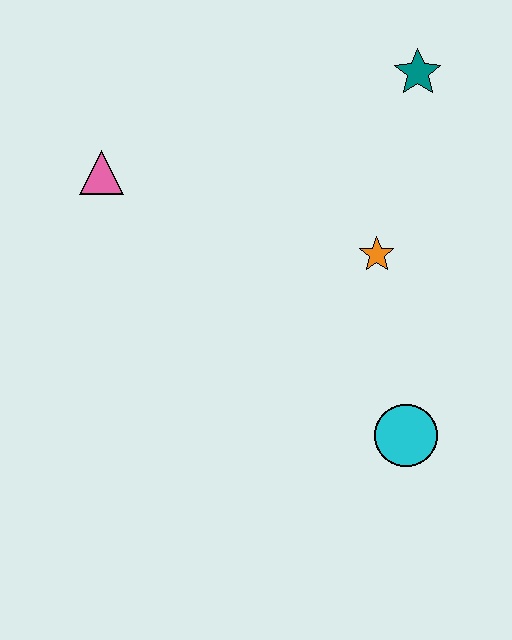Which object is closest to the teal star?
The orange star is closest to the teal star.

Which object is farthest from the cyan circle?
The pink triangle is farthest from the cyan circle.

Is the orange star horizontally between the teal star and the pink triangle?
Yes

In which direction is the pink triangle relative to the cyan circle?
The pink triangle is to the left of the cyan circle.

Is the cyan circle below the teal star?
Yes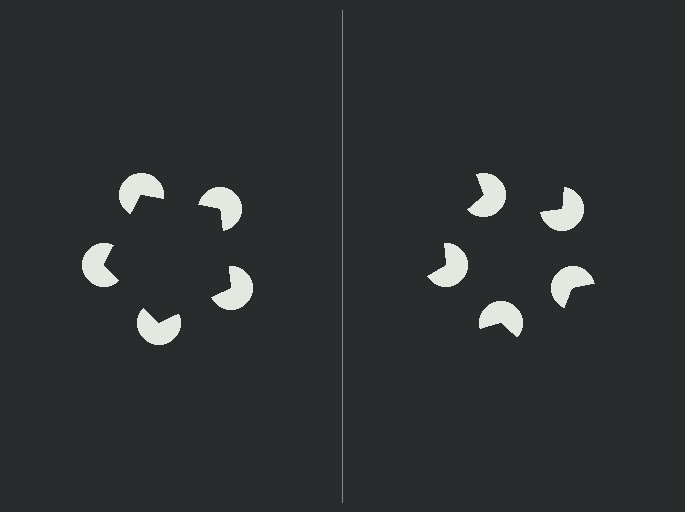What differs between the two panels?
The pac-man discs are positioned identically on both sides; only the wedge orientations differ. On the left they align to a pentagon; on the right they are misaligned.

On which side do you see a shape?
An illusory pentagon appears on the left side. On the right side the wedge cuts are rotated, so no coherent shape forms.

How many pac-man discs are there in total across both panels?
10 — 5 on each side.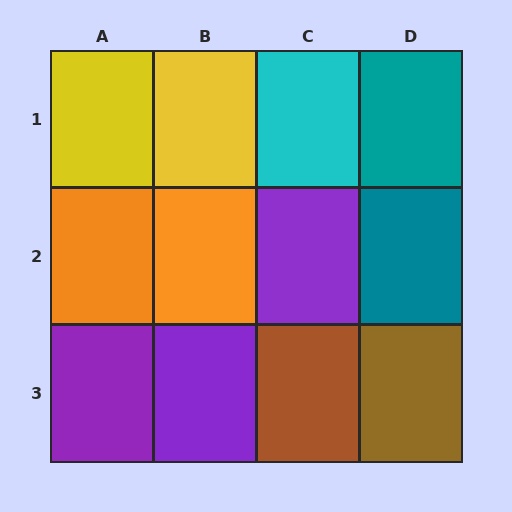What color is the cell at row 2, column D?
Teal.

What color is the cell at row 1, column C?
Cyan.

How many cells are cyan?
1 cell is cyan.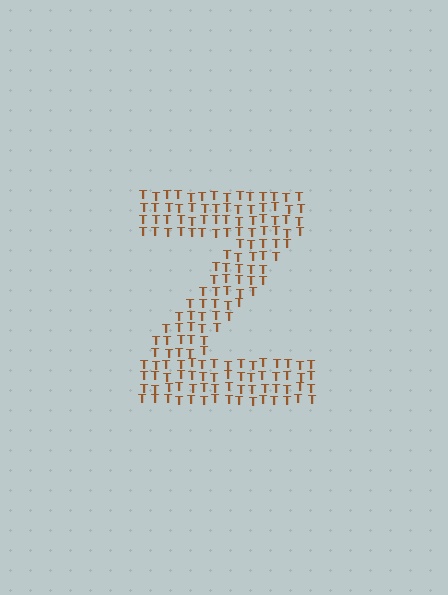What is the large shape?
The large shape is the letter Z.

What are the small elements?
The small elements are letter T's.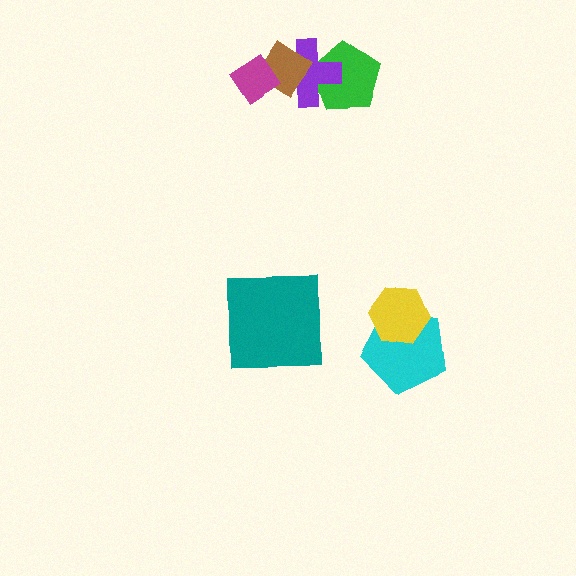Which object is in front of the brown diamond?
The magenta diamond is in front of the brown diamond.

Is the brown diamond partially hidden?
Yes, it is partially covered by another shape.